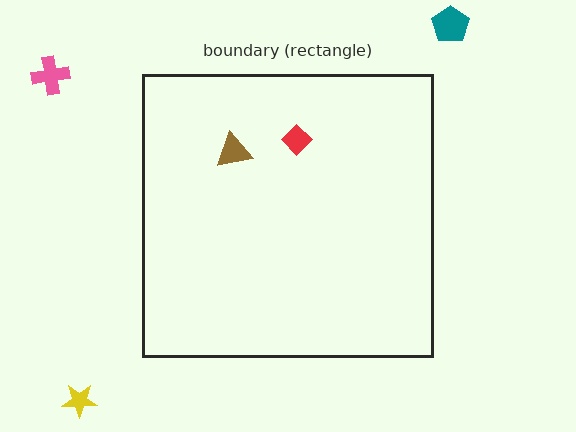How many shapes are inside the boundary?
2 inside, 3 outside.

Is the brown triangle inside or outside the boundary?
Inside.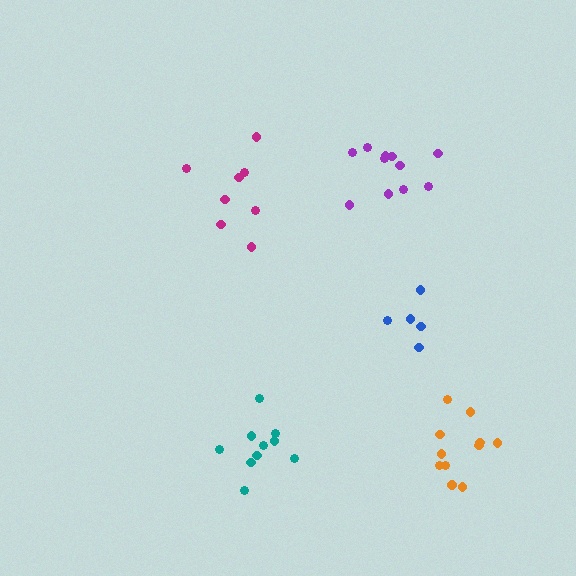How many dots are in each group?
Group 1: 8 dots, Group 2: 10 dots, Group 3: 11 dots, Group 4: 11 dots, Group 5: 5 dots (45 total).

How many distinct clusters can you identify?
There are 5 distinct clusters.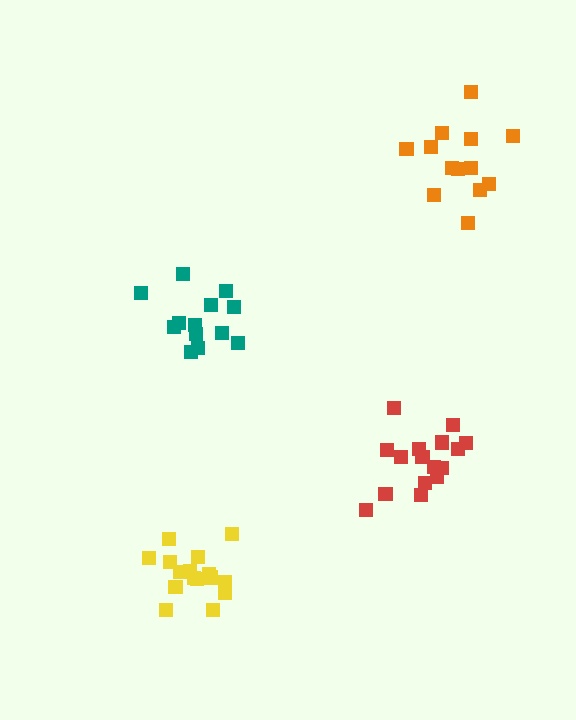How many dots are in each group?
Group 1: 13 dots, Group 2: 13 dots, Group 3: 16 dots, Group 4: 16 dots (58 total).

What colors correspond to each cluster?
The clusters are colored: orange, teal, red, yellow.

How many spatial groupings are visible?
There are 4 spatial groupings.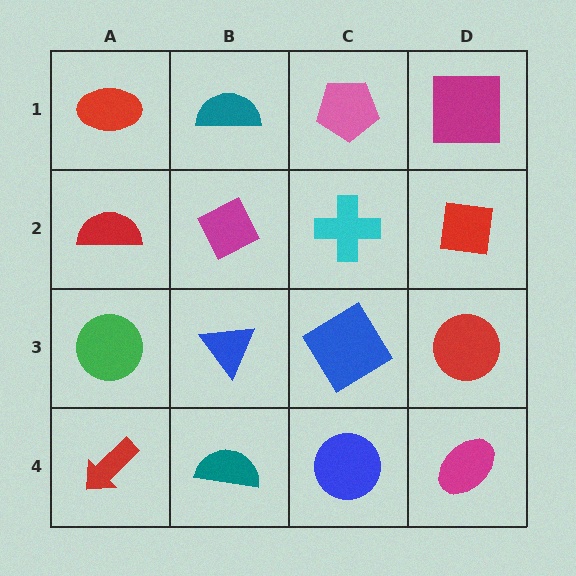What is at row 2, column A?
A red semicircle.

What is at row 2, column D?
A red square.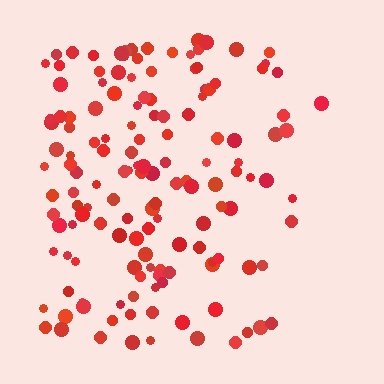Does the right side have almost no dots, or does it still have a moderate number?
Still a moderate number, just noticeably fewer than the left.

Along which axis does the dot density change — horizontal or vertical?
Horizontal.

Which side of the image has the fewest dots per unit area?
The right.